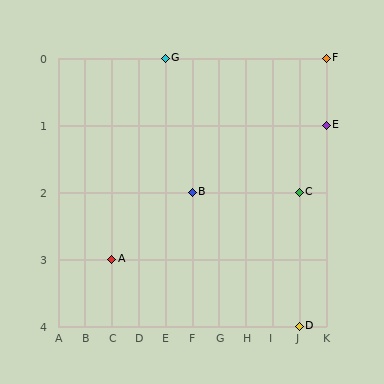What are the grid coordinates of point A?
Point A is at grid coordinates (C, 3).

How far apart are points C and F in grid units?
Points C and F are 1 column and 2 rows apart (about 2.2 grid units diagonally).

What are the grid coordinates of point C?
Point C is at grid coordinates (J, 2).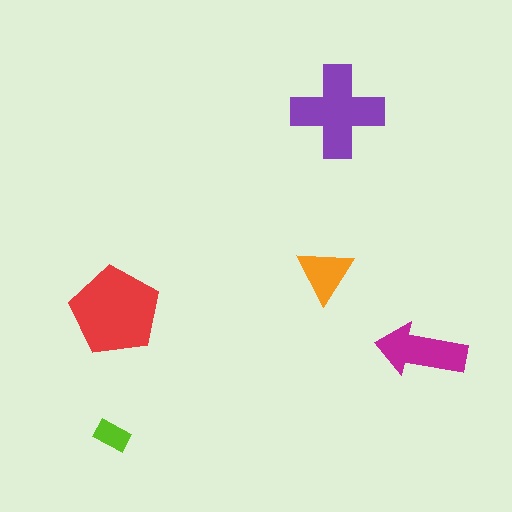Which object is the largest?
The red pentagon.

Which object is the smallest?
The lime rectangle.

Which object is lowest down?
The lime rectangle is bottommost.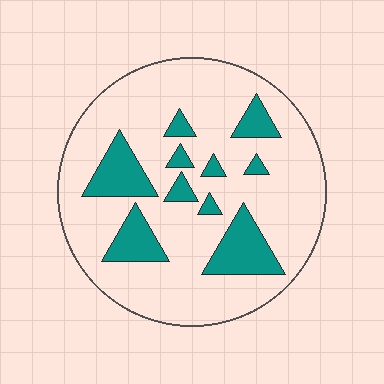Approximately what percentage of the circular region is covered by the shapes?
Approximately 20%.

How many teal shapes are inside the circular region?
10.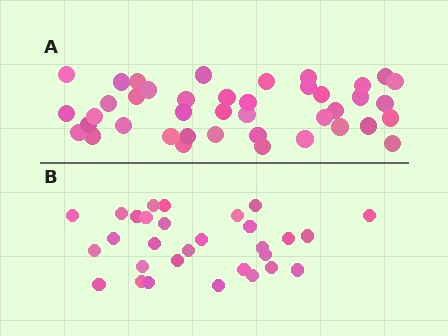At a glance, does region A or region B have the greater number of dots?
Region A (the top region) has more dots.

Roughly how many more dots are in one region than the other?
Region A has roughly 12 or so more dots than region B.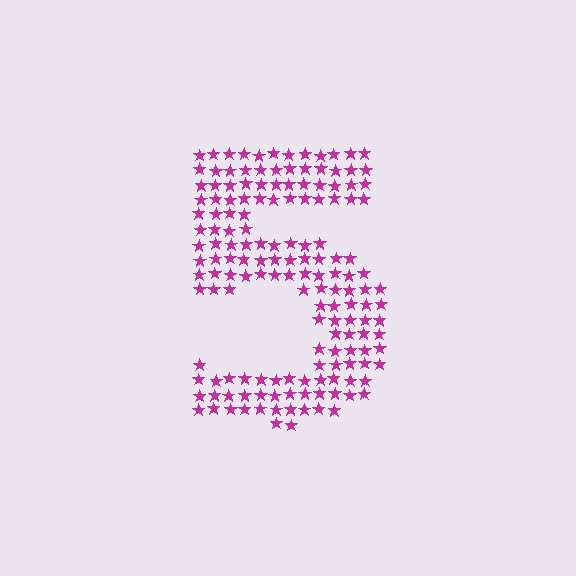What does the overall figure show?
The overall figure shows the digit 5.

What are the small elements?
The small elements are stars.